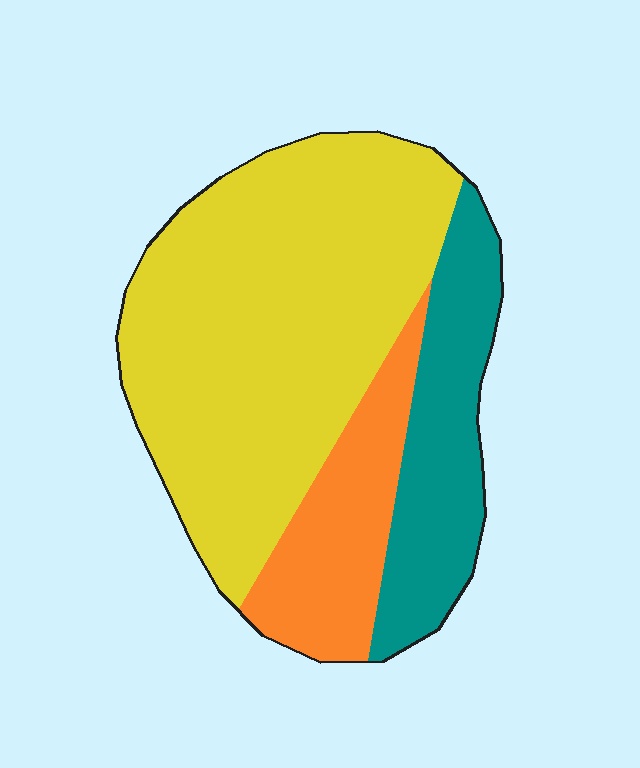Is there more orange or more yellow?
Yellow.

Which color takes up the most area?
Yellow, at roughly 60%.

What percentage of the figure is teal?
Teal takes up about one fifth (1/5) of the figure.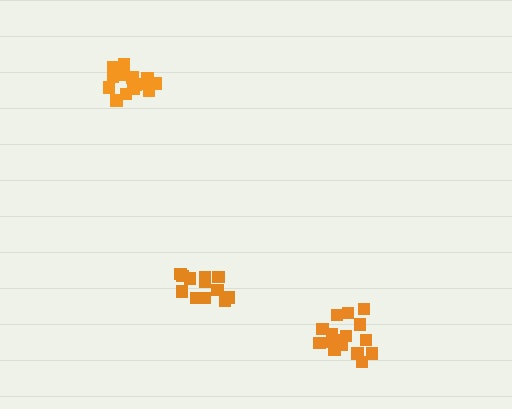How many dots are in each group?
Group 1: 12 dots, Group 2: 15 dots, Group 3: 16 dots (43 total).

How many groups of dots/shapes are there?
There are 3 groups.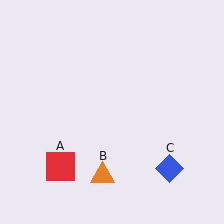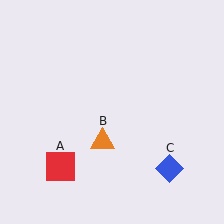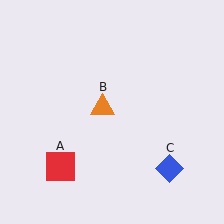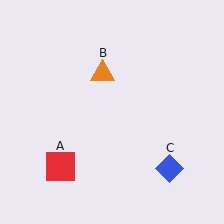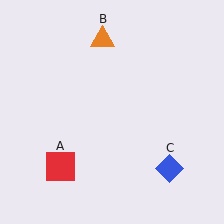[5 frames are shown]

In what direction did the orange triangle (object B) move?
The orange triangle (object B) moved up.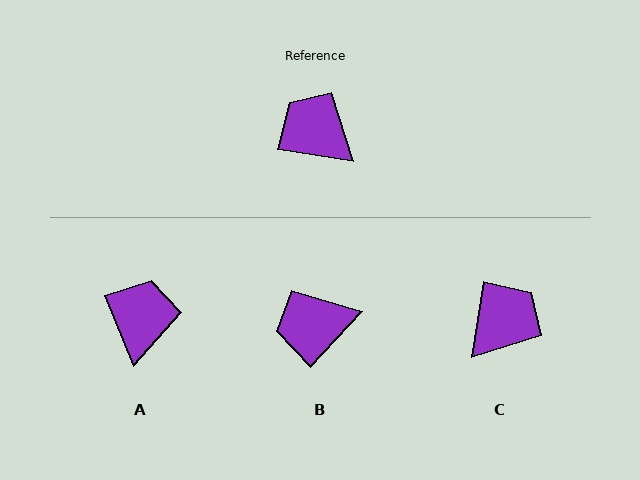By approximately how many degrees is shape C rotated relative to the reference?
Approximately 90 degrees clockwise.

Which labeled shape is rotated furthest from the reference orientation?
C, about 90 degrees away.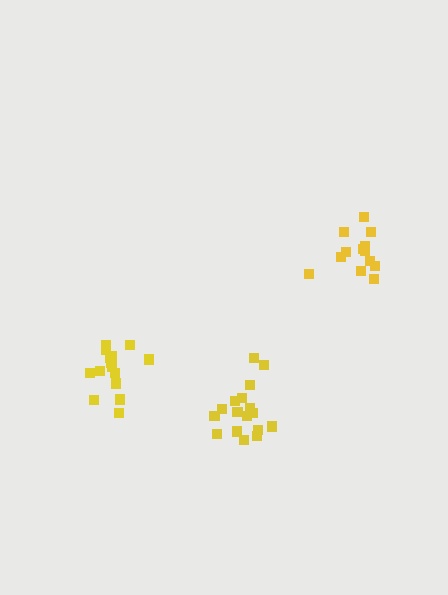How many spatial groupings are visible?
There are 3 spatial groupings.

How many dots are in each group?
Group 1: 17 dots, Group 2: 13 dots, Group 3: 15 dots (45 total).